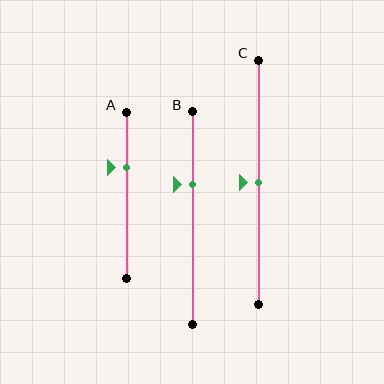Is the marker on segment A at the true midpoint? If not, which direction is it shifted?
No, the marker on segment A is shifted upward by about 17% of the segment length.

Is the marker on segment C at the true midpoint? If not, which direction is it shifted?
Yes, the marker on segment C is at the true midpoint.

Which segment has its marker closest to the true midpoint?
Segment C has its marker closest to the true midpoint.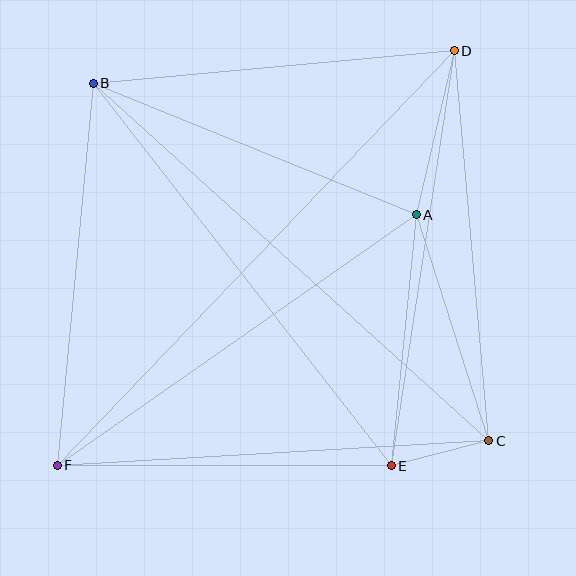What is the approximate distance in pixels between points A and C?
The distance between A and C is approximately 237 pixels.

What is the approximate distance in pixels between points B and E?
The distance between B and E is approximately 485 pixels.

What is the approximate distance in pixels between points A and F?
The distance between A and F is approximately 438 pixels.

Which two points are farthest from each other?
Points D and F are farthest from each other.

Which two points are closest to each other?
Points C and E are closest to each other.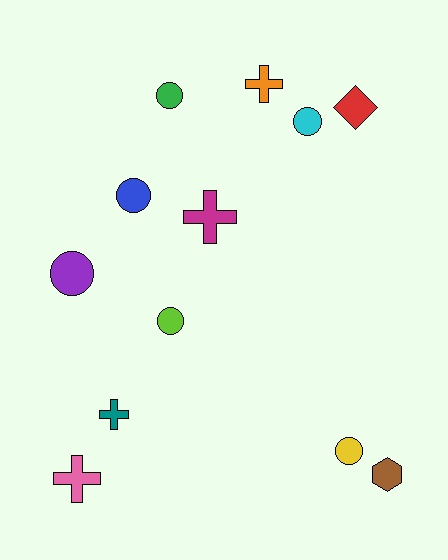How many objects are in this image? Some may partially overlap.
There are 12 objects.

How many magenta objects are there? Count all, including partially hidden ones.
There is 1 magenta object.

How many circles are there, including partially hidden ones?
There are 6 circles.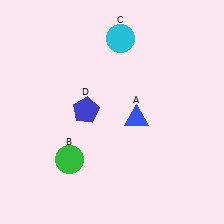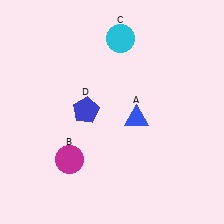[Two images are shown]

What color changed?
The circle (B) changed from green in Image 1 to magenta in Image 2.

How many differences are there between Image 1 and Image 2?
There is 1 difference between the two images.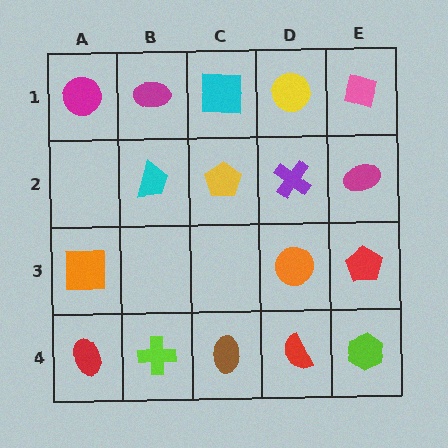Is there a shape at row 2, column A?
No, that cell is empty.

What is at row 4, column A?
A red ellipse.